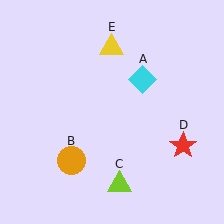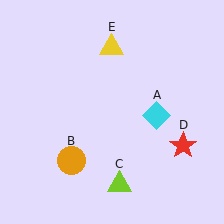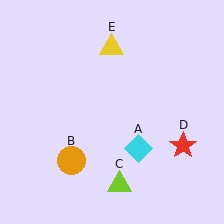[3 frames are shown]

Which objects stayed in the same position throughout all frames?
Orange circle (object B) and lime triangle (object C) and red star (object D) and yellow triangle (object E) remained stationary.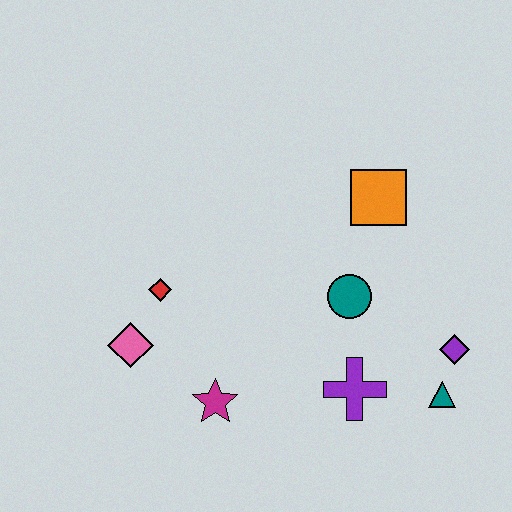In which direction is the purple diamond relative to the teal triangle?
The purple diamond is above the teal triangle.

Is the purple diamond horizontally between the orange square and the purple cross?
No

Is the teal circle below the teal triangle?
No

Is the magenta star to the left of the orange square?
Yes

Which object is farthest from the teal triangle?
The pink diamond is farthest from the teal triangle.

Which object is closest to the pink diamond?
The red diamond is closest to the pink diamond.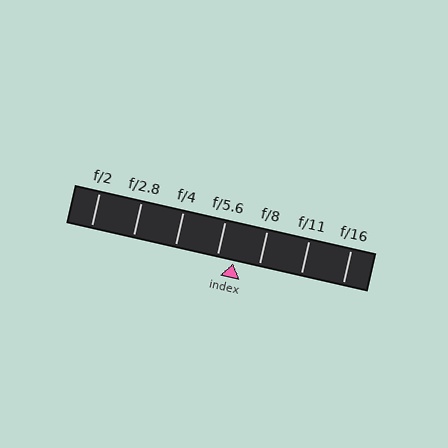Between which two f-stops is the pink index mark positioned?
The index mark is between f/5.6 and f/8.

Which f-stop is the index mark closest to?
The index mark is closest to f/5.6.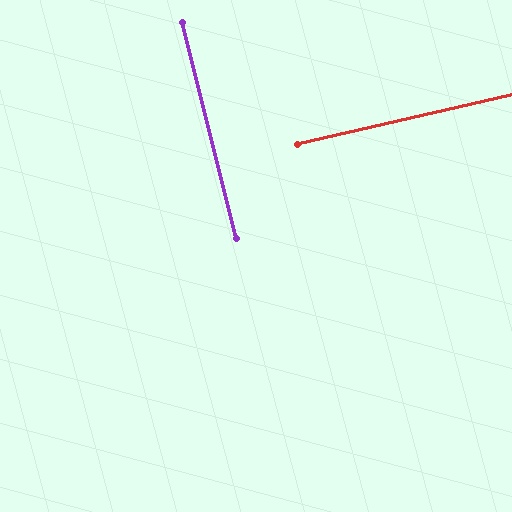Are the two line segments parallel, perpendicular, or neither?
Perpendicular — they meet at approximately 89°.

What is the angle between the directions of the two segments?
Approximately 89 degrees.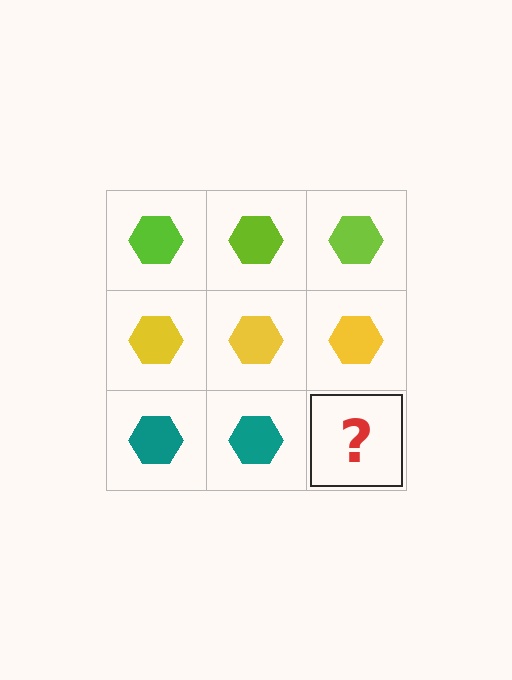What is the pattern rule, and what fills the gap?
The rule is that each row has a consistent color. The gap should be filled with a teal hexagon.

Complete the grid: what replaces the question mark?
The question mark should be replaced with a teal hexagon.